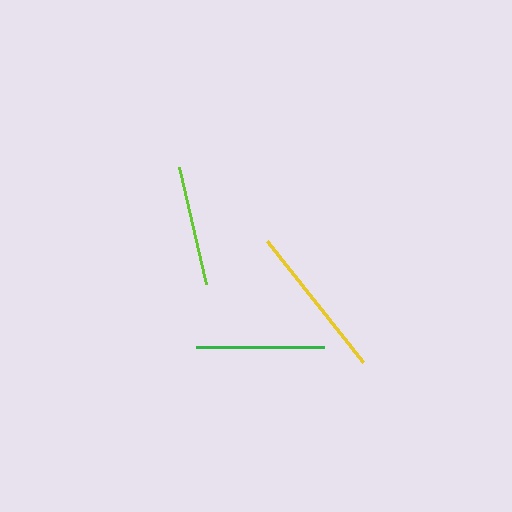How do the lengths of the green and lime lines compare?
The green and lime lines are approximately the same length.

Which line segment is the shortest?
The lime line is the shortest at approximately 120 pixels.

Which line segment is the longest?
The yellow line is the longest at approximately 155 pixels.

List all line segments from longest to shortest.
From longest to shortest: yellow, green, lime.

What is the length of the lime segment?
The lime segment is approximately 120 pixels long.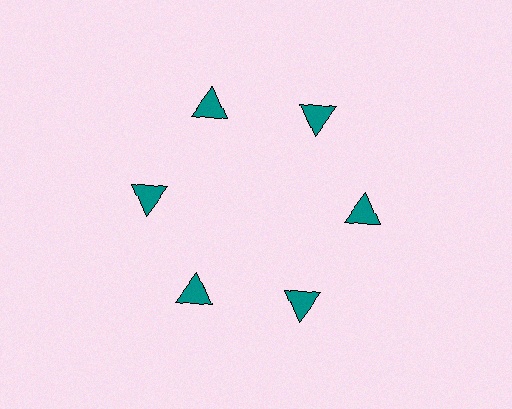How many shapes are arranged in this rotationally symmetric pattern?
There are 6 shapes, arranged in 6 groups of 1.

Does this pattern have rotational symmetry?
Yes, this pattern has 6-fold rotational symmetry. It looks the same after rotating 60 degrees around the center.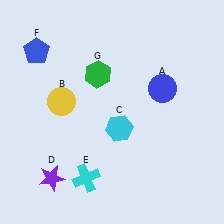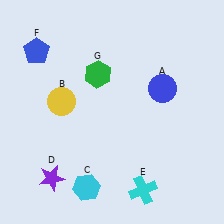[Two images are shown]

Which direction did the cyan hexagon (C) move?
The cyan hexagon (C) moved down.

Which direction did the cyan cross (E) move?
The cyan cross (E) moved right.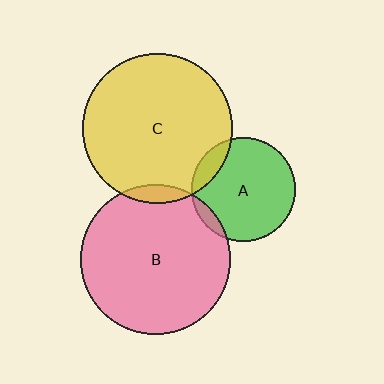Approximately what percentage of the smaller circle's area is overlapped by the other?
Approximately 10%.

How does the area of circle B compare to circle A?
Approximately 2.1 times.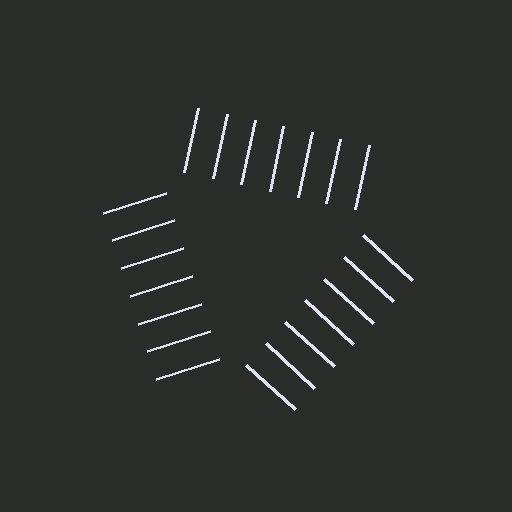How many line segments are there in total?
21 — 7 along each of the 3 edges.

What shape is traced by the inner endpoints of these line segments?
An illusory triangle — the line segments terminate on its edges but no continuous stroke is drawn.